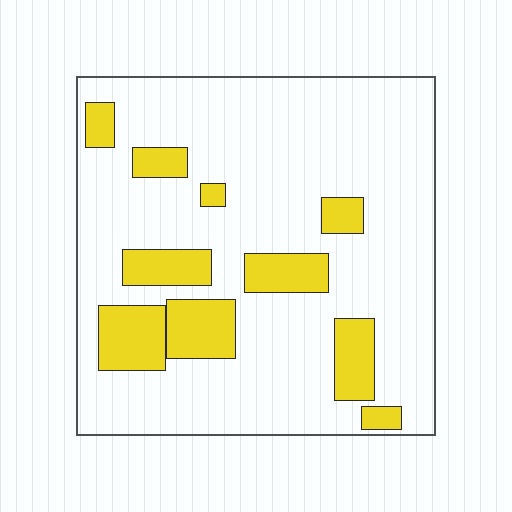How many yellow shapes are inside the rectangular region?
10.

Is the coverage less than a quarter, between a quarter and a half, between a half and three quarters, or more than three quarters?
Less than a quarter.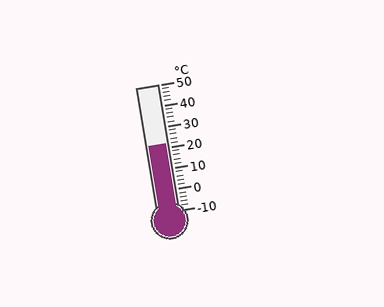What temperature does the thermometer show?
The thermometer shows approximately 22°C.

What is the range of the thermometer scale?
The thermometer scale ranges from -10°C to 50°C.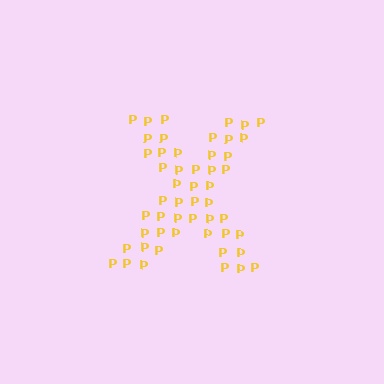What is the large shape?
The large shape is the letter X.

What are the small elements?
The small elements are letter P's.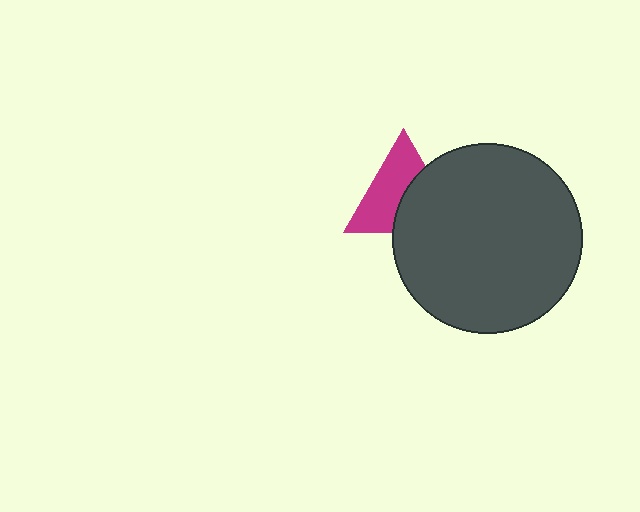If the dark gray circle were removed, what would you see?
You would see the complete magenta triangle.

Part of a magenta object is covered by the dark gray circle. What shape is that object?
It is a triangle.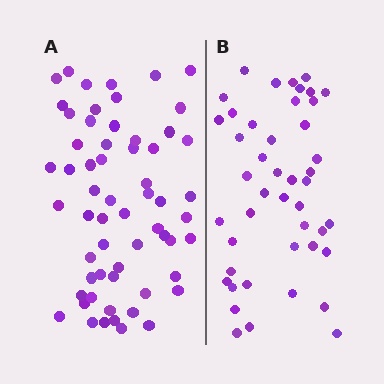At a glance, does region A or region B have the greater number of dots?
Region A (the left region) has more dots.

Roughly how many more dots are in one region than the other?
Region A has approximately 15 more dots than region B.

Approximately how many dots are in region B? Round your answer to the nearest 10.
About 40 dots. (The exact count is 45, which rounds to 40.)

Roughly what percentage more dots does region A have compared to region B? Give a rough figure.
About 35% more.